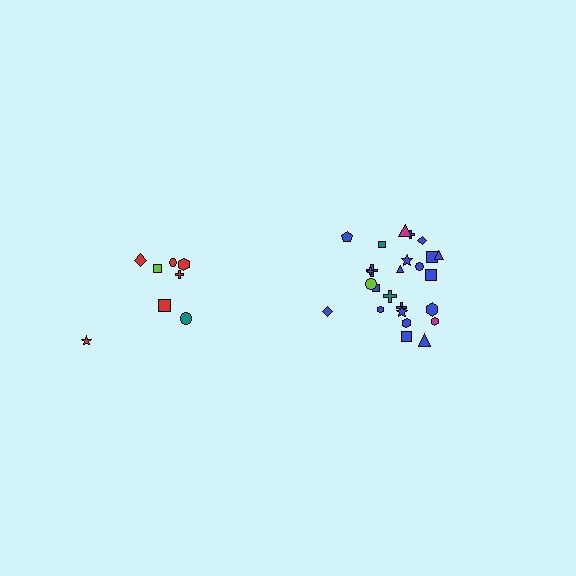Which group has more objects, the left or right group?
The right group.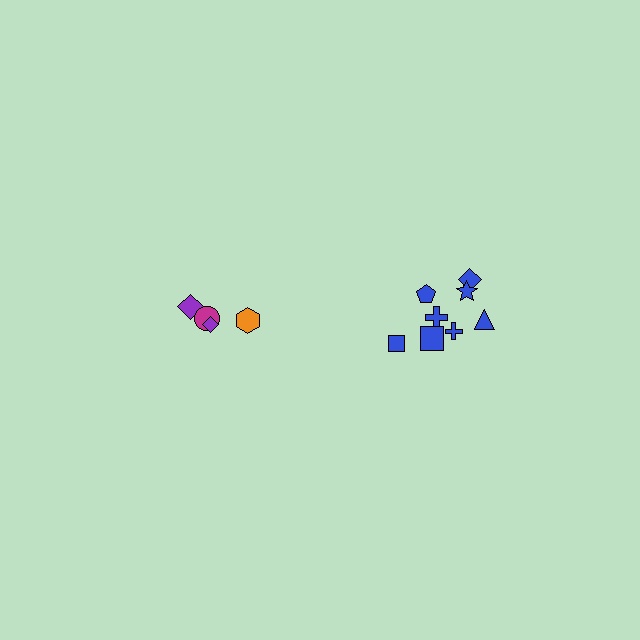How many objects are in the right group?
There are 8 objects.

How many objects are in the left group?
There are 4 objects.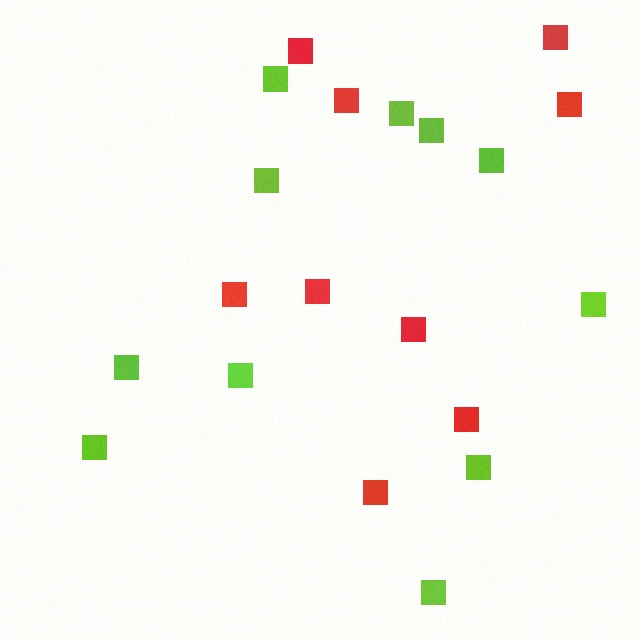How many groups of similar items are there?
There are 2 groups: one group of red squares (9) and one group of lime squares (11).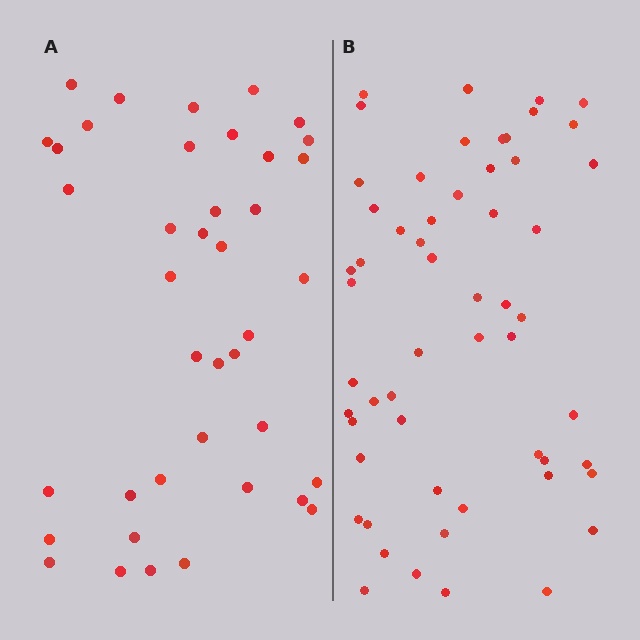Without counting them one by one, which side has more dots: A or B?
Region B (the right region) has more dots.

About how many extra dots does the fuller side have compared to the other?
Region B has approximately 15 more dots than region A.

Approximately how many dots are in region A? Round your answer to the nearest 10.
About 40 dots.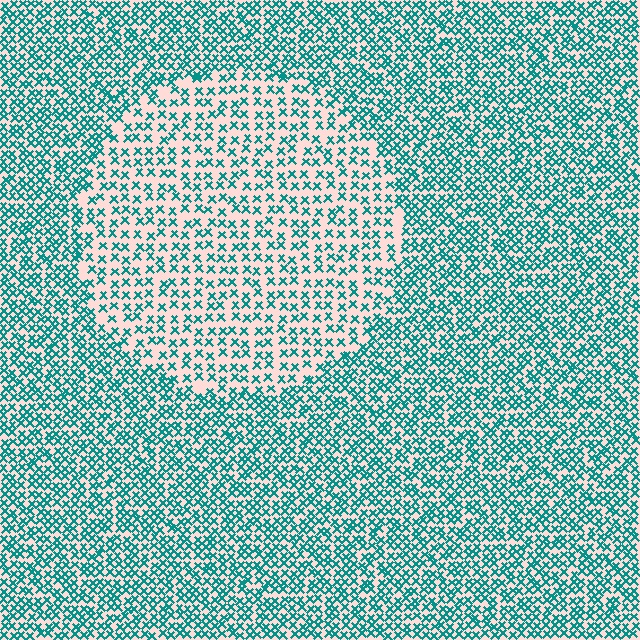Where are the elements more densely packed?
The elements are more densely packed outside the circle boundary.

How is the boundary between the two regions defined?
The boundary is defined by a change in element density (approximately 1.9x ratio). All elements are the same color, size, and shape.